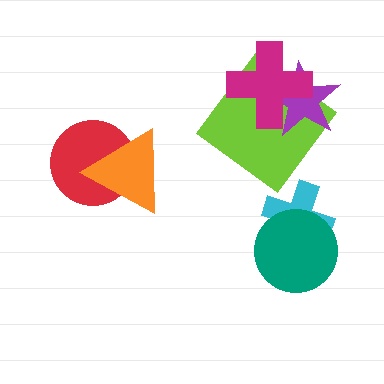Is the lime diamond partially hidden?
Yes, it is partially covered by another shape.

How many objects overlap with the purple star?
2 objects overlap with the purple star.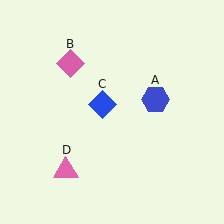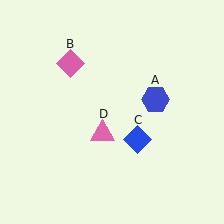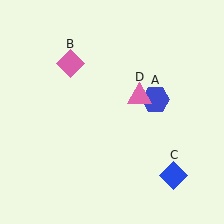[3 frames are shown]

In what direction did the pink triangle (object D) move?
The pink triangle (object D) moved up and to the right.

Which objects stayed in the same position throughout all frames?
Blue hexagon (object A) and pink diamond (object B) remained stationary.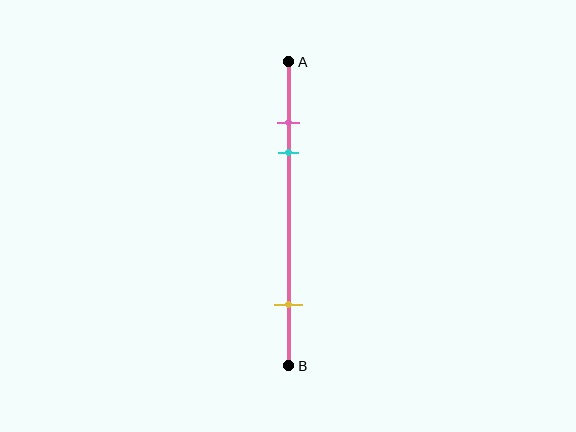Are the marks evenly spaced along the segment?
No, the marks are not evenly spaced.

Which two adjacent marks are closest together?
The pink and cyan marks are the closest adjacent pair.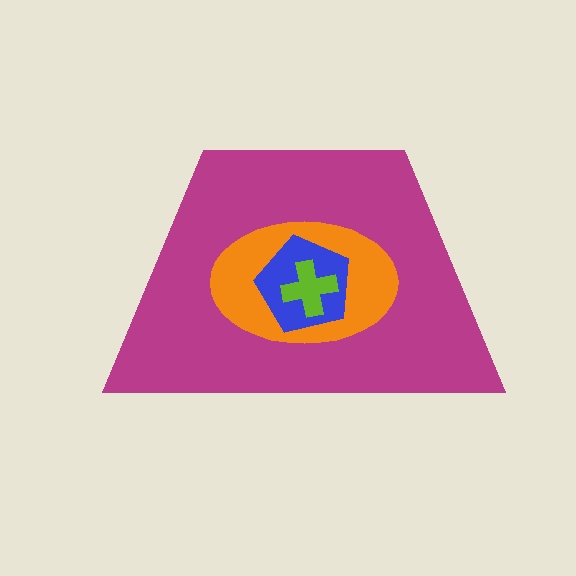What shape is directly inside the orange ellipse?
The blue pentagon.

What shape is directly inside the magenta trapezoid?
The orange ellipse.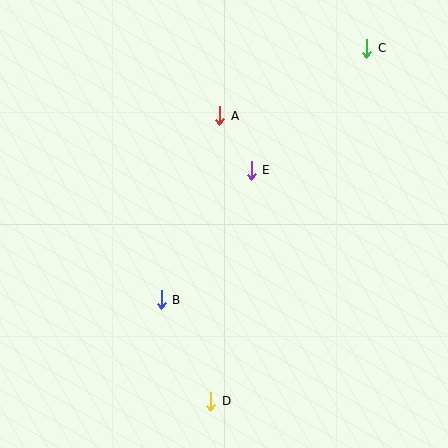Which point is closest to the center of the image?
Point E at (251, 170) is closest to the center.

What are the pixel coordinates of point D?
Point D is at (211, 401).